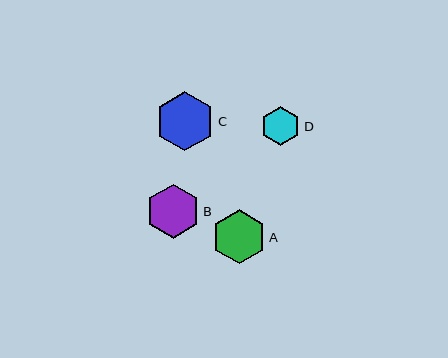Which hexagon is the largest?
Hexagon C is the largest with a size of approximately 60 pixels.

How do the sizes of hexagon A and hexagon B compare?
Hexagon A and hexagon B are approximately the same size.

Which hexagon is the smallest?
Hexagon D is the smallest with a size of approximately 40 pixels.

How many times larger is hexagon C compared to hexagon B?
Hexagon C is approximately 1.1 times the size of hexagon B.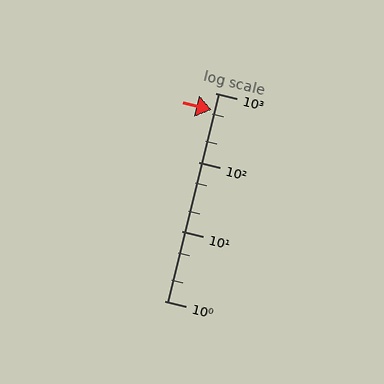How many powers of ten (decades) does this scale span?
The scale spans 3 decades, from 1 to 1000.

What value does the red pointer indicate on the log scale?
The pointer indicates approximately 560.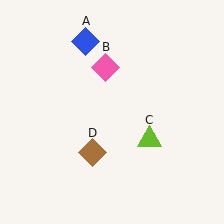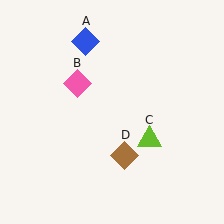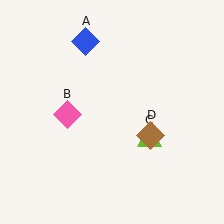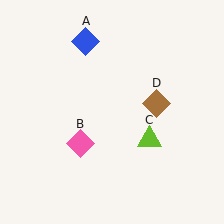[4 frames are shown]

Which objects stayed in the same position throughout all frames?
Blue diamond (object A) and lime triangle (object C) remained stationary.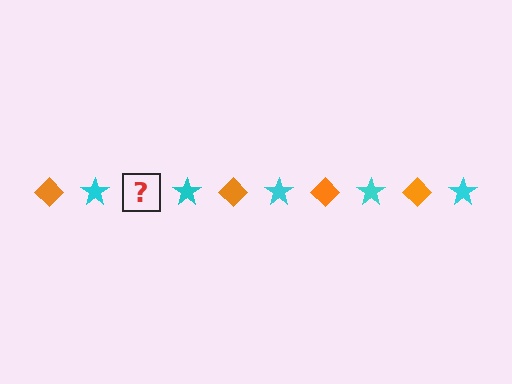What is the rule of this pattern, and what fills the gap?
The rule is that the pattern alternates between orange diamond and cyan star. The gap should be filled with an orange diamond.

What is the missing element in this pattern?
The missing element is an orange diamond.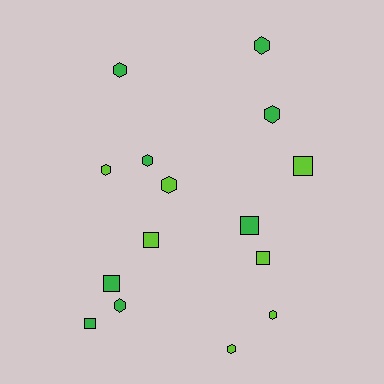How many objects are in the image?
There are 15 objects.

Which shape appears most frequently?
Hexagon, with 9 objects.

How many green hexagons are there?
There are 5 green hexagons.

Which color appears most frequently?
Green, with 8 objects.